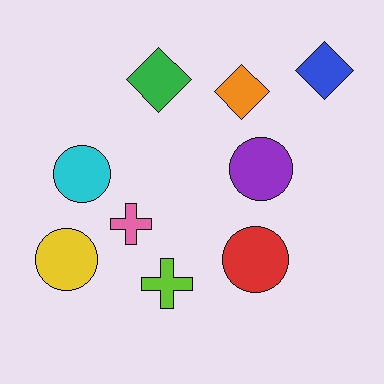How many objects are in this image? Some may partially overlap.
There are 9 objects.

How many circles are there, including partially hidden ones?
There are 4 circles.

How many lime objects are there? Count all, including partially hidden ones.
There is 1 lime object.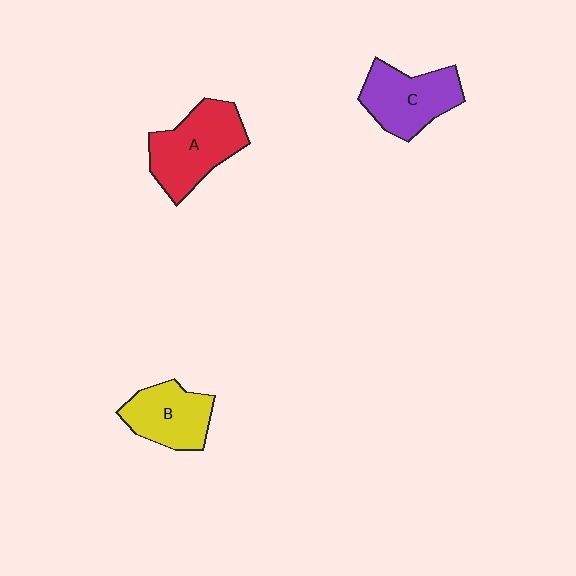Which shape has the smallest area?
Shape B (yellow).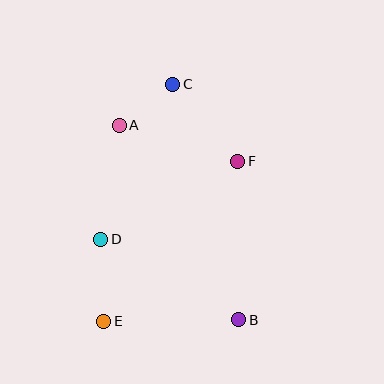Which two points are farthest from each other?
Points C and E are farthest from each other.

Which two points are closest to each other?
Points A and C are closest to each other.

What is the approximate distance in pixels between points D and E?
The distance between D and E is approximately 82 pixels.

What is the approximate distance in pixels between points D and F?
The distance between D and F is approximately 158 pixels.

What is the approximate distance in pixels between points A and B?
The distance between A and B is approximately 228 pixels.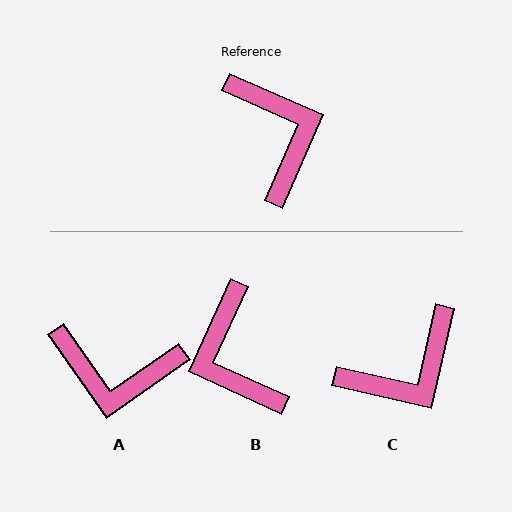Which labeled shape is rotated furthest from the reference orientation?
B, about 179 degrees away.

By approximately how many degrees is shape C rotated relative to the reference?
Approximately 79 degrees clockwise.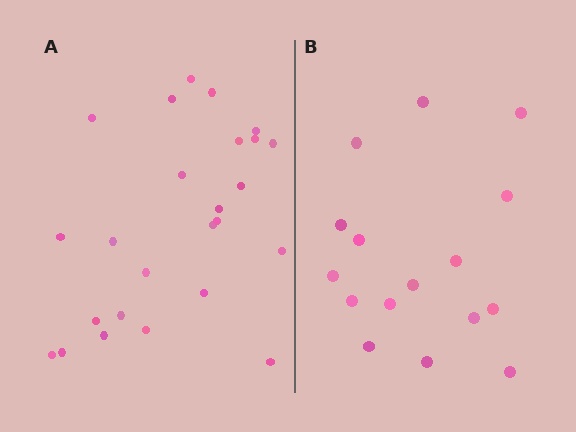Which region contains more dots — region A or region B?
Region A (the left region) has more dots.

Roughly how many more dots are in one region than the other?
Region A has roughly 8 or so more dots than region B.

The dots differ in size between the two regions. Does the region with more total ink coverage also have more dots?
No. Region B has more total ink coverage because its dots are larger, but region A actually contains more individual dots. Total area can be misleading — the number of items is what matters here.